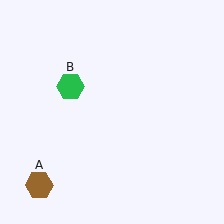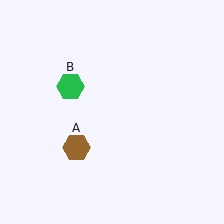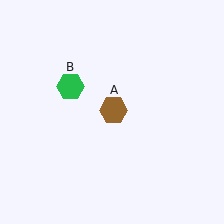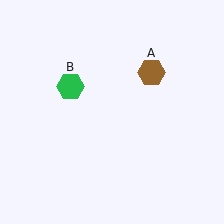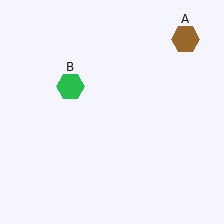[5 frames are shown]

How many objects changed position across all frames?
1 object changed position: brown hexagon (object A).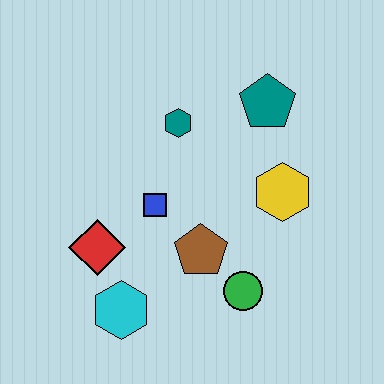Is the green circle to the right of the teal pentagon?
No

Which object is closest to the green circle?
The brown pentagon is closest to the green circle.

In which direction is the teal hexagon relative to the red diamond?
The teal hexagon is above the red diamond.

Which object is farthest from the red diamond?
The teal pentagon is farthest from the red diamond.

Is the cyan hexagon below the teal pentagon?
Yes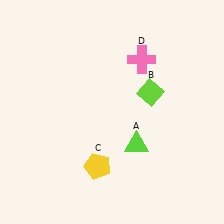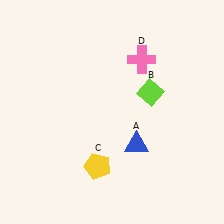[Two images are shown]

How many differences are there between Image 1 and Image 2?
There is 1 difference between the two images.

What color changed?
The triangle (A) changed from lime in Image 1 to blue in Image 2.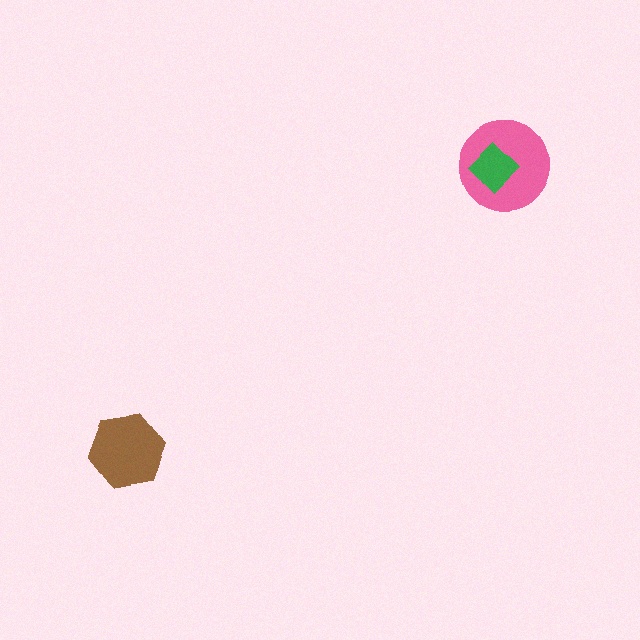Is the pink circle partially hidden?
Yes, it is partially covered by another shape.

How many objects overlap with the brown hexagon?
0 objects overlap with the brown hexagon.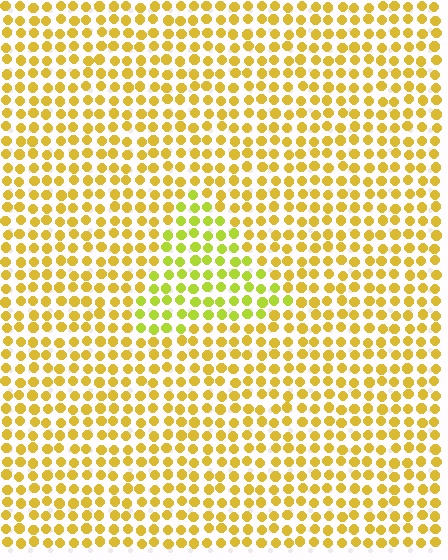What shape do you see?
I see a triangle.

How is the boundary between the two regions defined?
The boundary is defined purely by a slight shift in hue (about 28 degrees). Spacing, size, and orientation are identical on both sides.